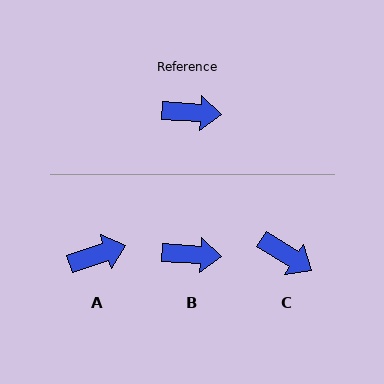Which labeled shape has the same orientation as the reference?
B.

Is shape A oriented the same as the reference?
No, it is off by about 22 degrees.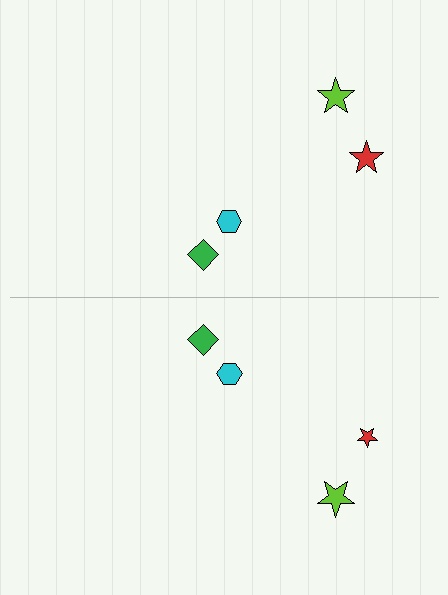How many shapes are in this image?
There are 8 shapes in this image.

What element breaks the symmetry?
The red star on the bottom side has a different size than its mirror counterpart.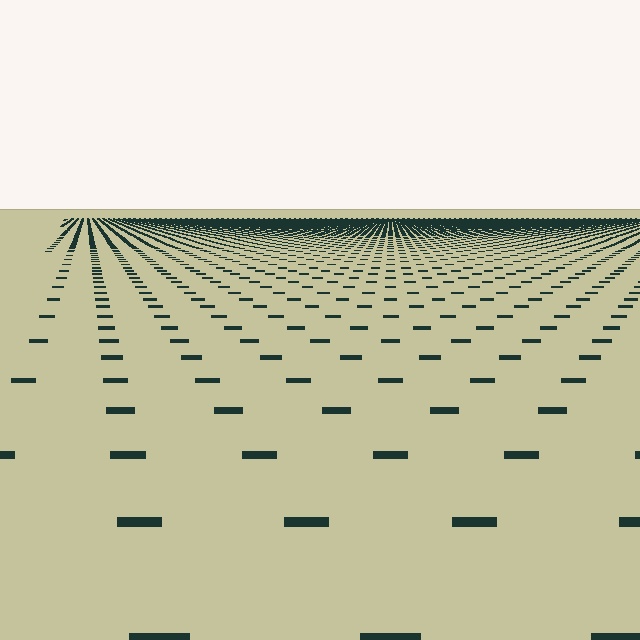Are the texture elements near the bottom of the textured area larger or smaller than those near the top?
Larger. Near the bottom, elements are closer to the viewer and appear at a bigger on-screen size.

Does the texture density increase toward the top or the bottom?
Density increases toward the top.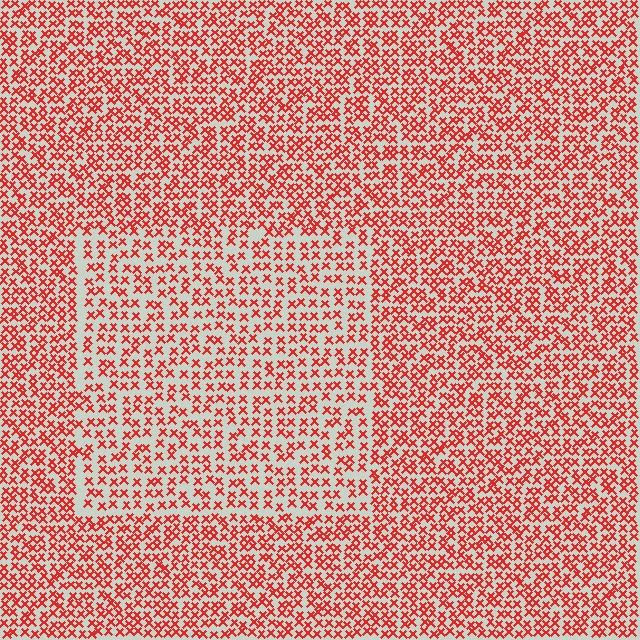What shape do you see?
I see a rectangle.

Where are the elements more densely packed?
The elements are more densely packed outside the rectangle boundary.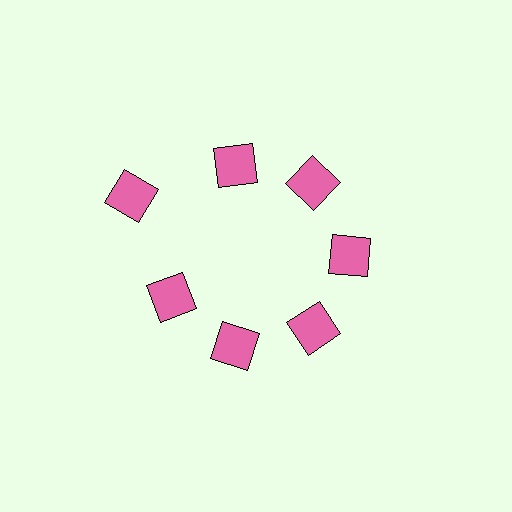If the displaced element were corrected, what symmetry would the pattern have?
It would have 7-fold rotational symmetry — the pattern would map onto itself every 51 degrees.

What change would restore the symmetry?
The symmetry would be restored by moving it inward, back onto the ring so that all 7 squares sit at equal angles and equal distance from the center.